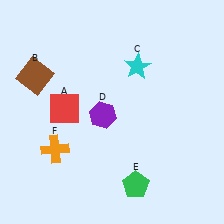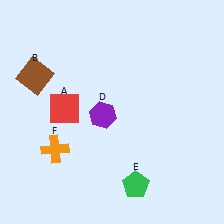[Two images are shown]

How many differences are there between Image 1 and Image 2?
There is 1 difference between the two images.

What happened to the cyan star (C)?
The cyan star (C) was removed in Image 2. It was in the top-right area of Image 1.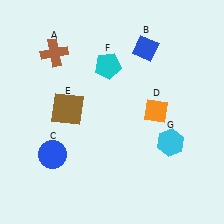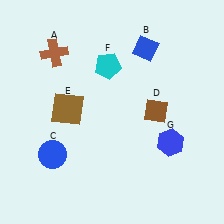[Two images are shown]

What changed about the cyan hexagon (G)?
In Image 1, G is cyan. In Image 2, it changed to blue.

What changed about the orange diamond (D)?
In Image 1, D is orange. In Image 2, it changed to brown.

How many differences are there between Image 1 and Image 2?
There are 2 differences between the two images.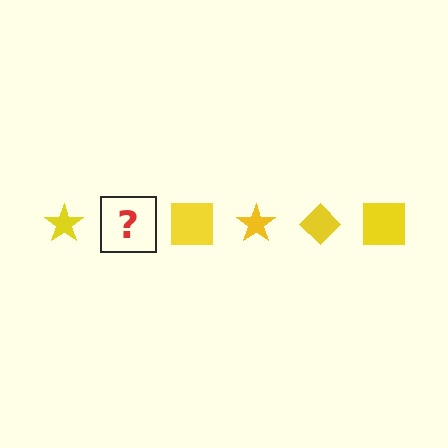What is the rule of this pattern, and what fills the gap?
The rule is that the pattern cycles through star, diamond, square shapes in yellow. The gap should be filled with a yellow diamond.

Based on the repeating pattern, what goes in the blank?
The blank should be a yellow diamond.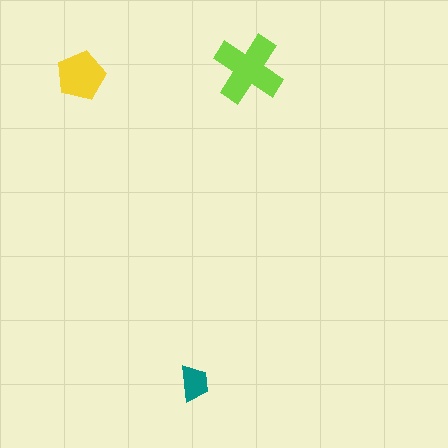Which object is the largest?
The lime cross.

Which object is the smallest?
The teal trapezoid.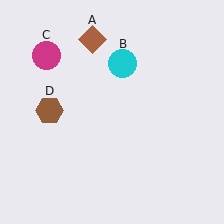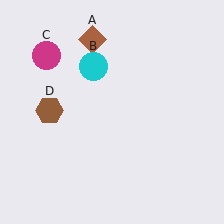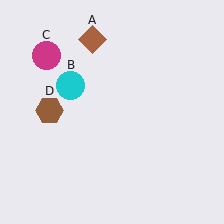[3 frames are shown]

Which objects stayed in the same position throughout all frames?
Brown diamond (object A) and magenta circle (object C) and brown hexagon (object D) remained stationary.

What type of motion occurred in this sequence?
The cyan circle (object B) rotated counterclockwise around the center of the scene.